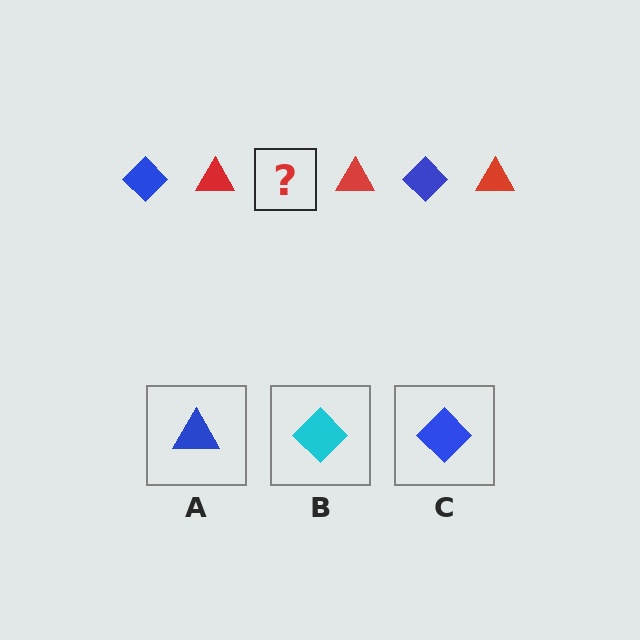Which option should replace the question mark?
Option C.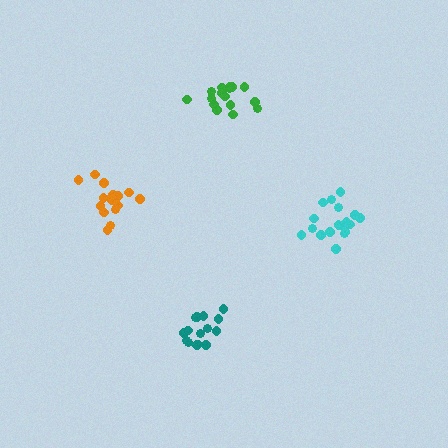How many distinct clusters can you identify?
There are 4 distinct clusters.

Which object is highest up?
The green cluster is topmost.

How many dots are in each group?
Group 1: 16 dots, Group 2: 15 dots, Group 3: 18 dots, Group 4: 16 dots (65 total).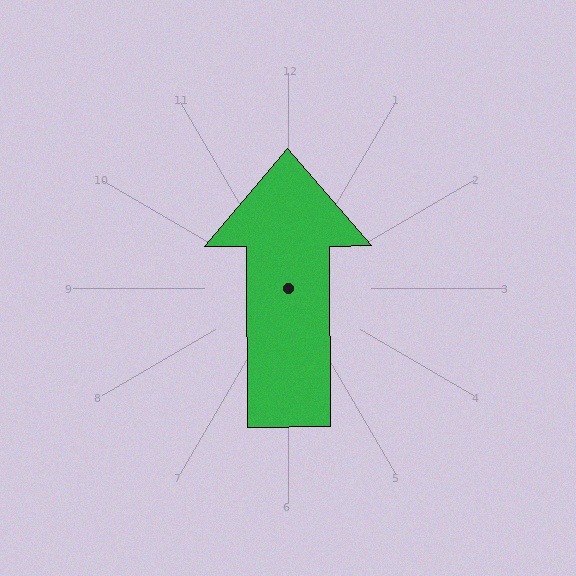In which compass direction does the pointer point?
North.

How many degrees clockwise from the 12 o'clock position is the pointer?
Approximately 360 degrees.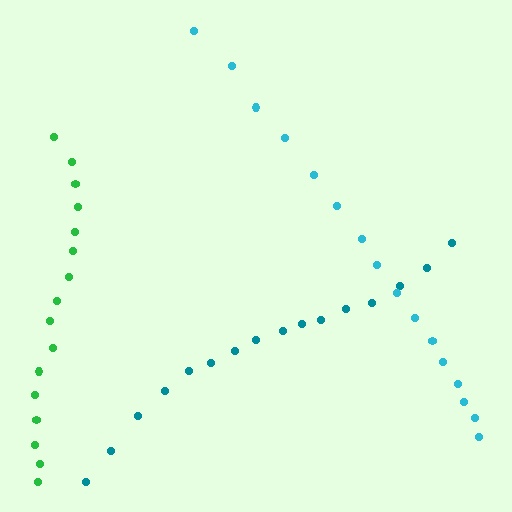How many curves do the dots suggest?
There are 3 distinct paths.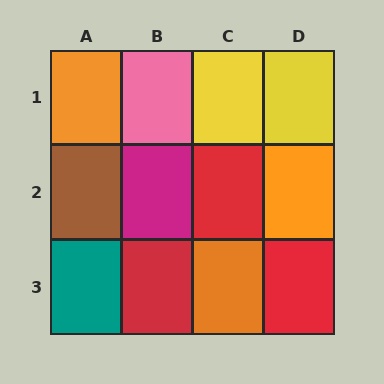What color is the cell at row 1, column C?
Yellow.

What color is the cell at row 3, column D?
Red.